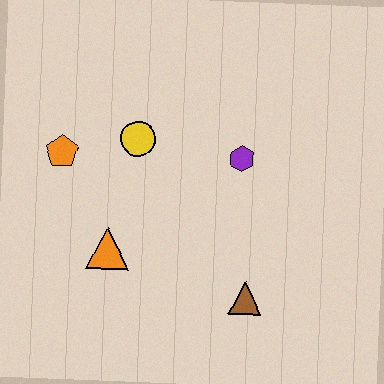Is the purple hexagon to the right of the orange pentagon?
Yes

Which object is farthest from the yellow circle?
The brown triangle is farthest from the yellow circle.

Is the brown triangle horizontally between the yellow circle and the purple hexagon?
No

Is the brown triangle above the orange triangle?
No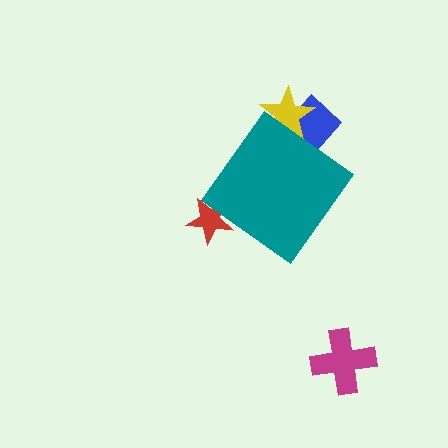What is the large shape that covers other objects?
A teal diamond.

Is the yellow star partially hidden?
Yes, the yellow star is partially hidden behind the teal diamond.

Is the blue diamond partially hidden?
Yes, the blue diamond is partially hidden behind the teal diamond.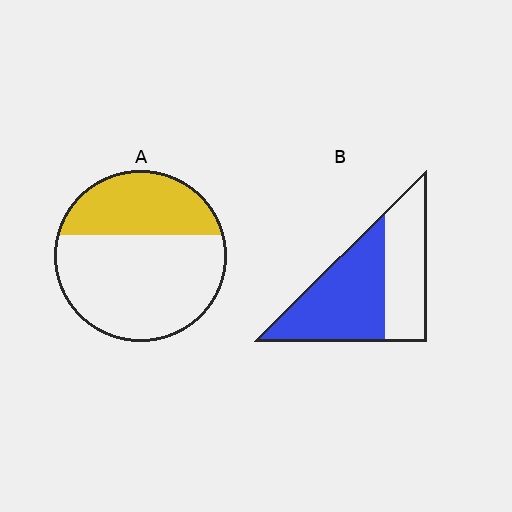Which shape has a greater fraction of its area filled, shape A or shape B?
Shape B.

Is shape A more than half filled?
No.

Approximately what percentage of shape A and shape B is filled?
A is approximately 35% and B is approximately 55%.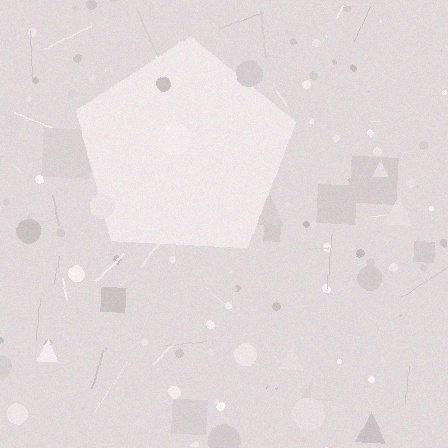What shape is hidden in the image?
A pentagon is hidden in the image.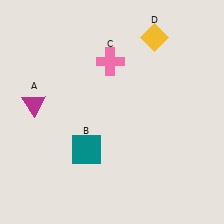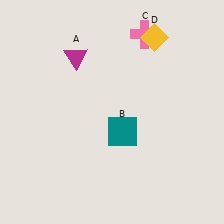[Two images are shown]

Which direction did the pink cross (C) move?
The pink cross (C) moved right.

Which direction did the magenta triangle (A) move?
The magenta triangle (A) moved up.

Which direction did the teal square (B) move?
The teal square (B) moved right.